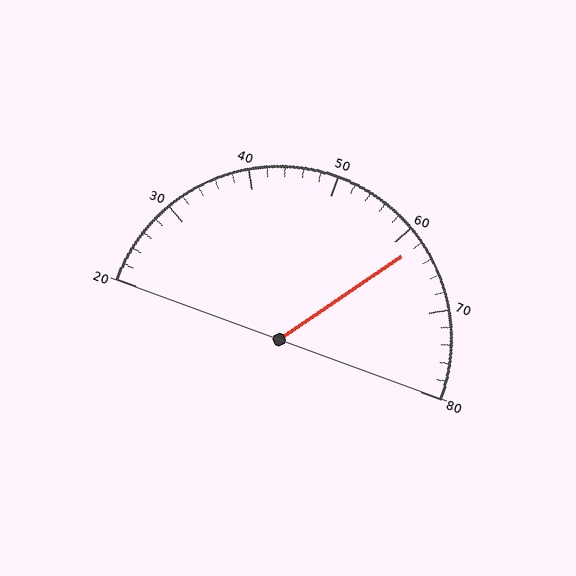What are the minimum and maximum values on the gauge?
The gauge ranges from 20 to 80.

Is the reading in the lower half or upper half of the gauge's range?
The reading is in the upper half of the range (20 to 80).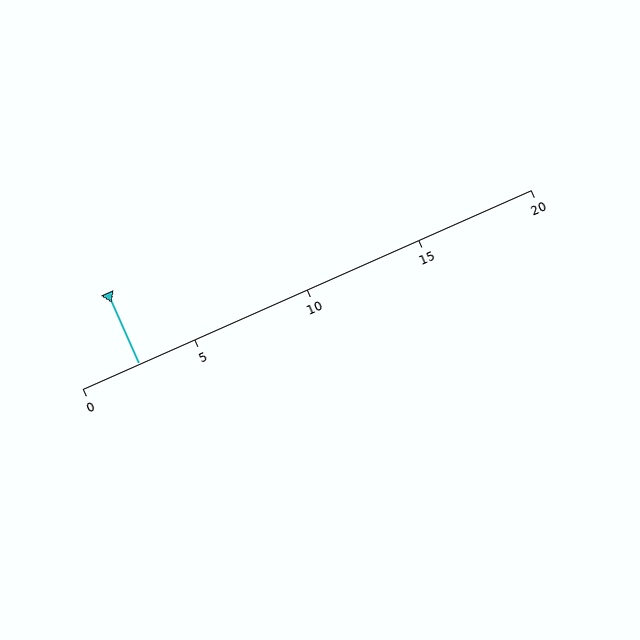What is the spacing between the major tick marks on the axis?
The major ticks are spaced 5 apart.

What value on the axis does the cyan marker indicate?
The marker indicates approximately 2.5.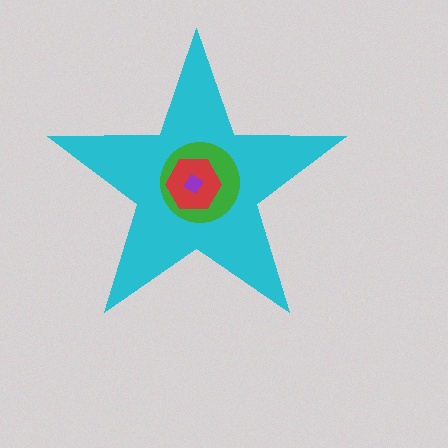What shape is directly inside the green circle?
The red hexagon.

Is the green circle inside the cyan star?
Yes.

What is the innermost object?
The purple diamond.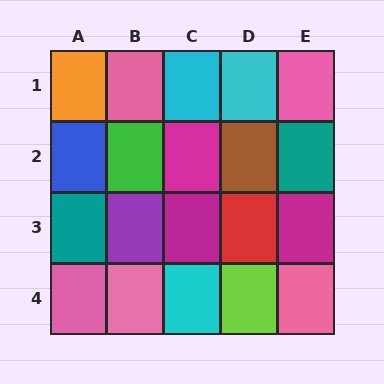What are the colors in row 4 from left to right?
Pink, pink, cyan, lime, pink.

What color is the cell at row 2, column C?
Magenta.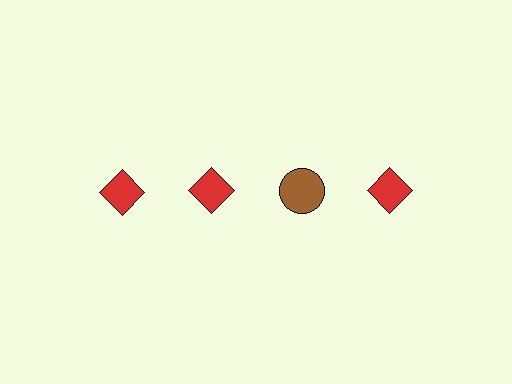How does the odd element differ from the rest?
It differs in both color (brown instead of red) and shape (circle instead of diamond).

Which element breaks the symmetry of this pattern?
The brown circle in the top row, center column breaks the symmetry. All other shapes are red diamonds.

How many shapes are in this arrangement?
There are 4 shapes arranged in a grid pattern.